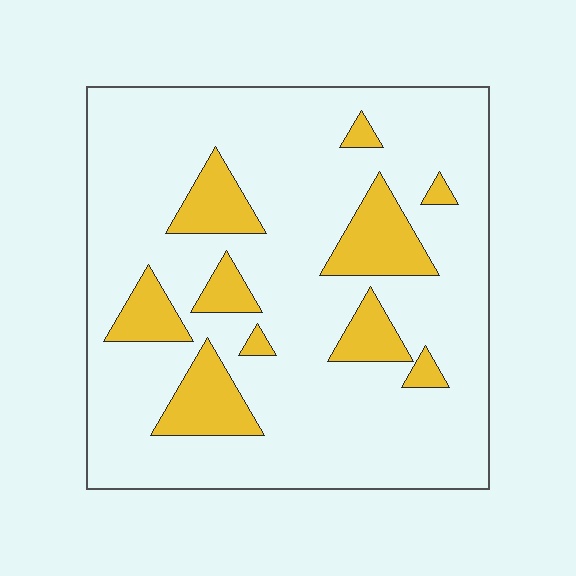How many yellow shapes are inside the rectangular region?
10.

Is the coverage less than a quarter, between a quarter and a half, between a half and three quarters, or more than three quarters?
Less than a quarter.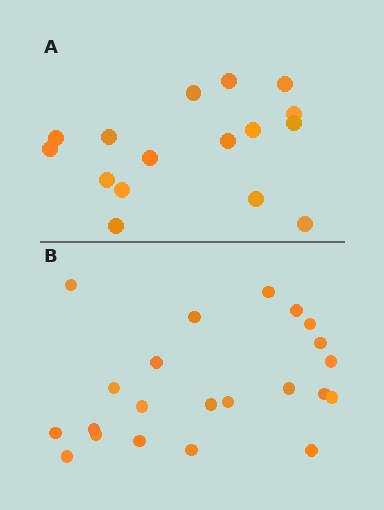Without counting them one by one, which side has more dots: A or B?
Region B (the bottom region) has more dots.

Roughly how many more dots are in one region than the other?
Region B has about 6 more dots than region A.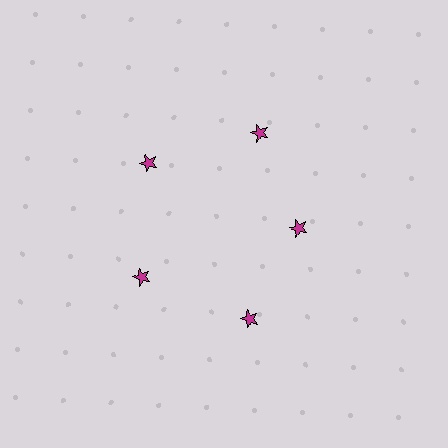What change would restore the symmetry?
The symmetry would be restored by moving it outward, back onto the ring so that all 5 stars sit at equal angles and equal distance from the center.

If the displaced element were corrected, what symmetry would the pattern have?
It would have 5-fold rotational symmetry — the pattern would map onto itself every 72 degrees.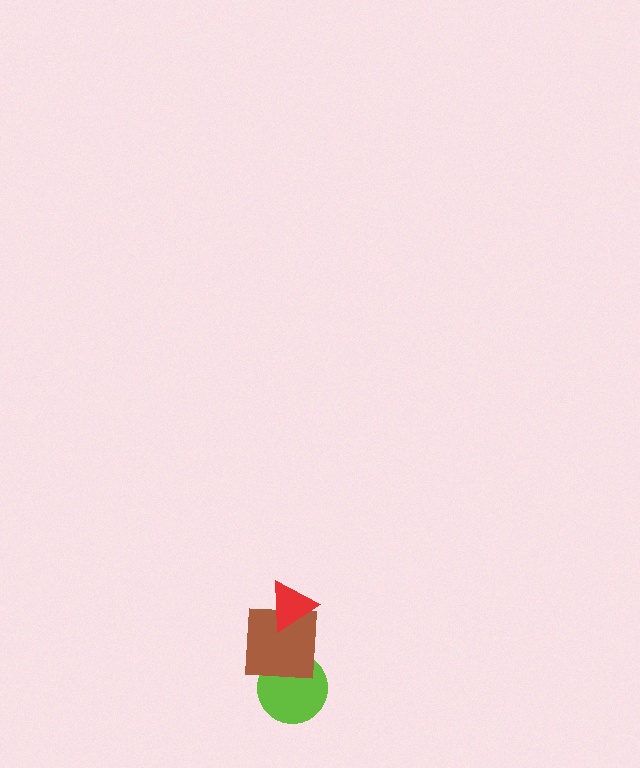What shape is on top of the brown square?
The red triangle is on top of the brown square.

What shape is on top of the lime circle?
The brown square is on top of the lime circle.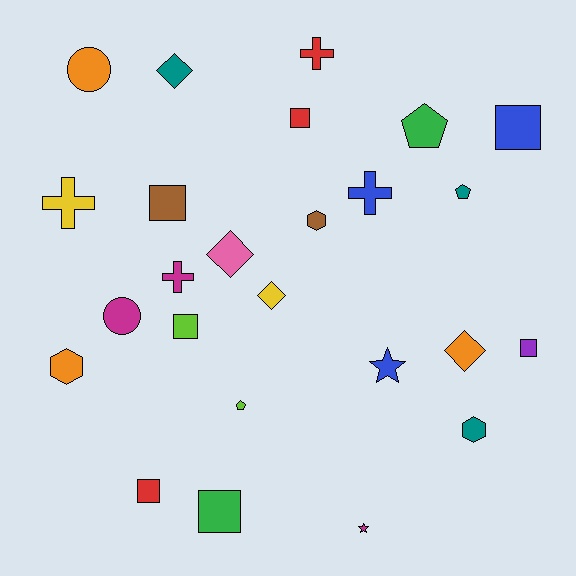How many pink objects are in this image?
There is 1 pink object.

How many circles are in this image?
There are 2 circles.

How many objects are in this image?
There are 25 objects.